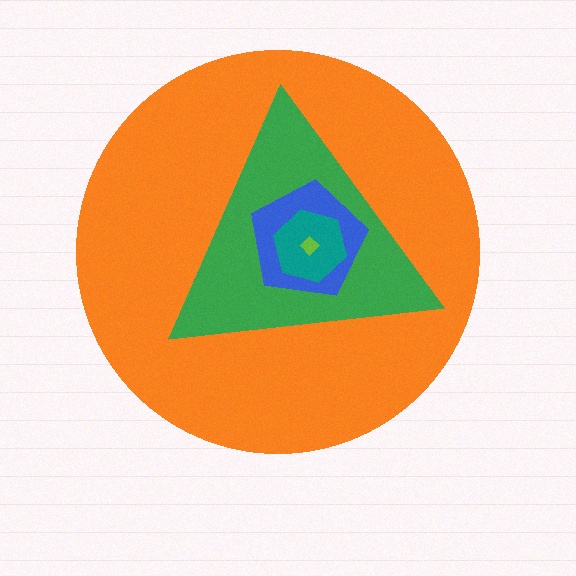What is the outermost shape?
The orange circle.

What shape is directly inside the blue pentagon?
The teal hexagon.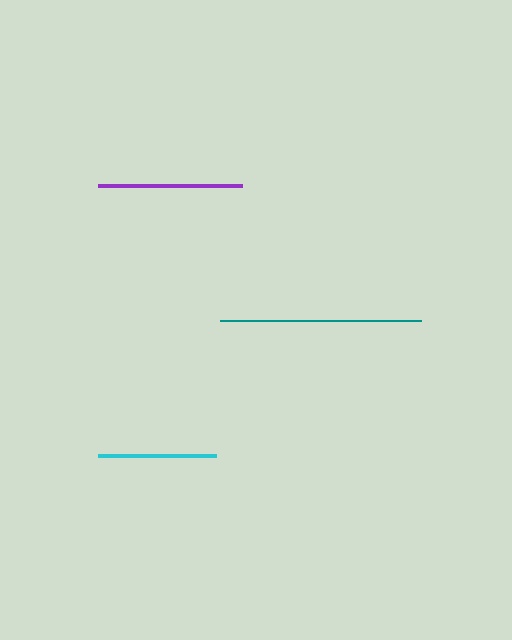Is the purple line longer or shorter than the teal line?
The teal line is longer than the purple line.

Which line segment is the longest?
The teal line is the longest at approximately 201 pixels.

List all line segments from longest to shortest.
From longest to shortest: teal, purple, cyan.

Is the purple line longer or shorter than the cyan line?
The purple line is longer than the cyan line.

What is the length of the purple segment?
The purple segment is approximately 145 pixels long.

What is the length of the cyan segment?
The cyan segment is approximately 118 pixels long.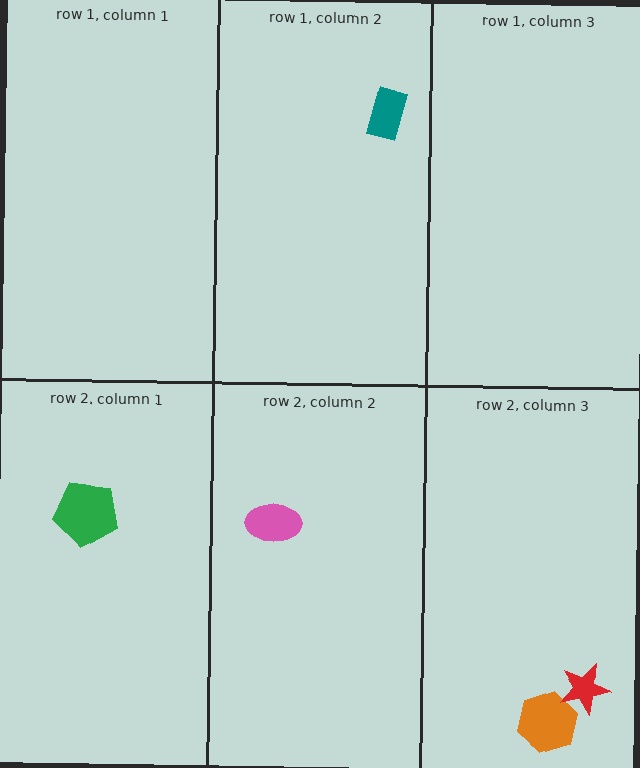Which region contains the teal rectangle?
The row 1, column 2 region.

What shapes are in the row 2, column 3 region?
The orange hexagon, the red star.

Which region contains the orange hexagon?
The row 2, column 3 region.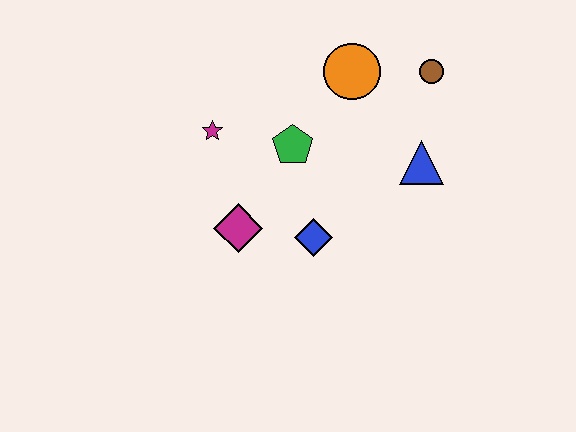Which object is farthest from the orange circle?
The magenta diamond is farthest from the orange circle.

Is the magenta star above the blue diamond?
Yes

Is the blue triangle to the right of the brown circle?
No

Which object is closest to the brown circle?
The orange circle is closest to the brown circle.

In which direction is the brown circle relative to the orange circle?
The brown circle is to the right of the orange circle.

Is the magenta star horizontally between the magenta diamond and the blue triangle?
No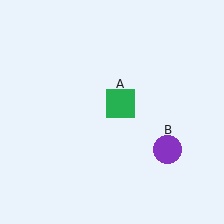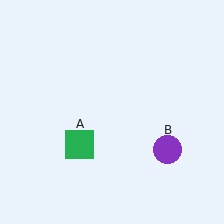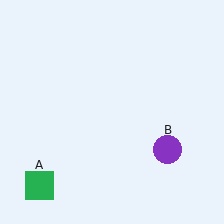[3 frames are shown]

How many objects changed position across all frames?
1 object changed position: green square (object A).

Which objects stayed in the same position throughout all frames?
Purple circle (object B) remained stationary.